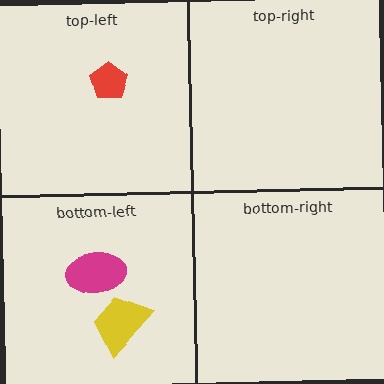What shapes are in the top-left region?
The red pentagon.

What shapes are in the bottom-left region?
The yellow trapezoid, the magenta ellipse.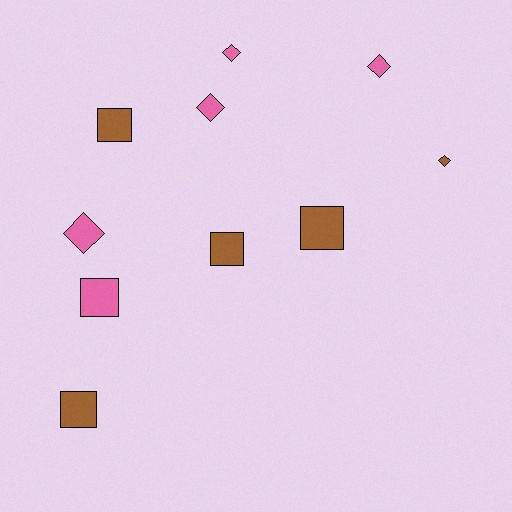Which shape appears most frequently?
Diamond, with 5 objects.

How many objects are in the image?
There are 10 objects.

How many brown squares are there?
There are 4 brown squares.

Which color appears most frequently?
Pink, with 5 objects.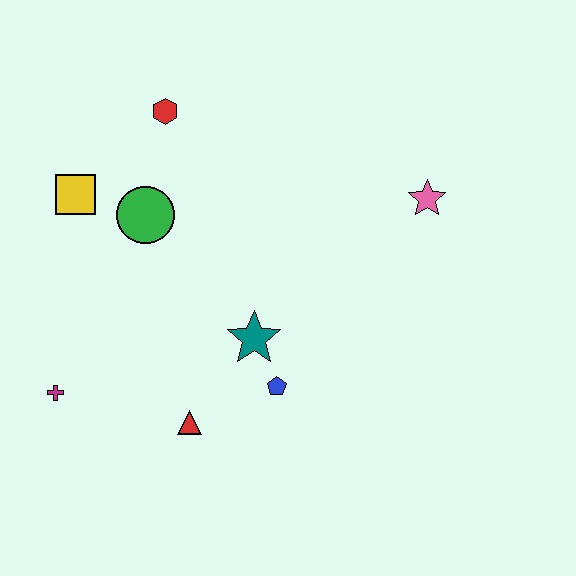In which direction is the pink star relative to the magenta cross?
The pink star is to the right of the magenta cross.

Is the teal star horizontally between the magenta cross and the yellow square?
No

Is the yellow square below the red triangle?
No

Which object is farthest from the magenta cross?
The pink star is farthest from the magenta cross.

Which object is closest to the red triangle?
The blue pentagon is closest to the red triangle.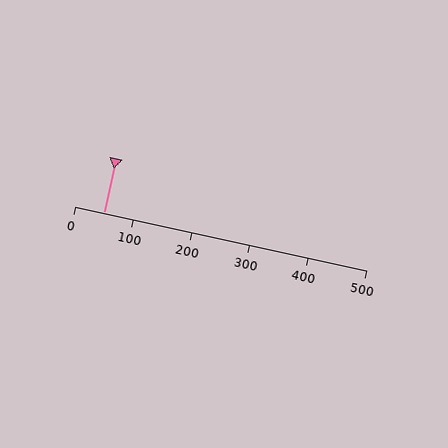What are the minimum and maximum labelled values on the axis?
The axis runs from 0 to 500.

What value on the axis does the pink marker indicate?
The marker indicates approximately 50.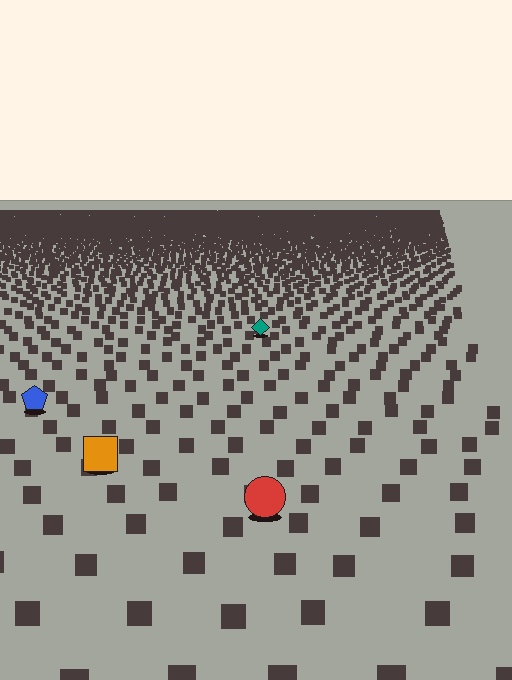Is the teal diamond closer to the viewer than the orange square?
No. The orange square is closer — you can tell from the texture gradient: the ground texture is coarser near it.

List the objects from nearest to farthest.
From nearest to farthest: the red circle, the orange square, the blue pentagon, the teal diamond.